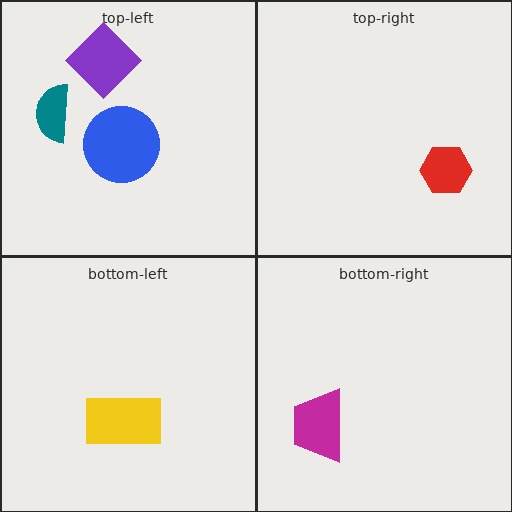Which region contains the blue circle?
The top-left region.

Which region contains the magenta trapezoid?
The bottom-right region.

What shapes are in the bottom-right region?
The magenta trapezoid.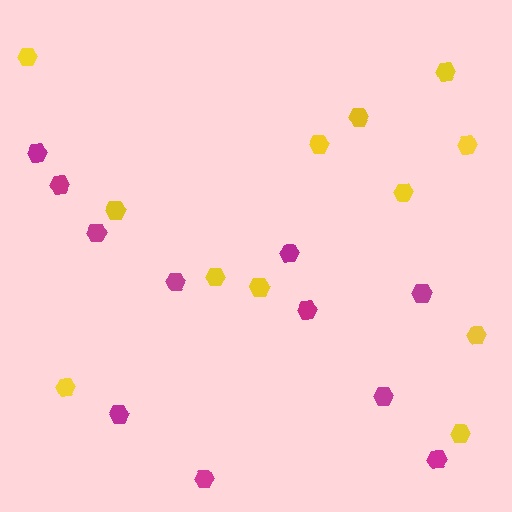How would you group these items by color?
There are 2 groups: one group of magenta hexagons (11) and one group of yellow hexagons (12).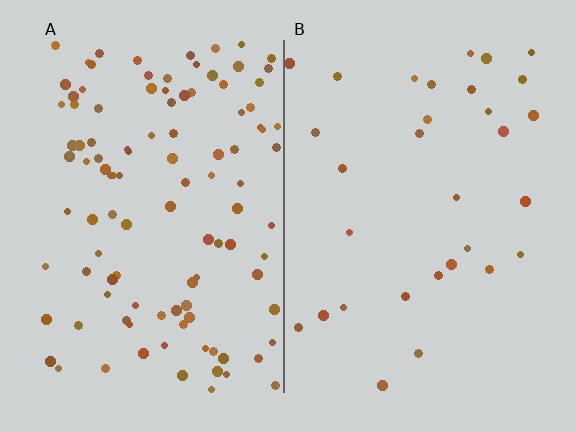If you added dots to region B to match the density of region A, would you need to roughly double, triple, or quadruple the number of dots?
Approximately triple.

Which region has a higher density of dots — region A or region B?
A (the left).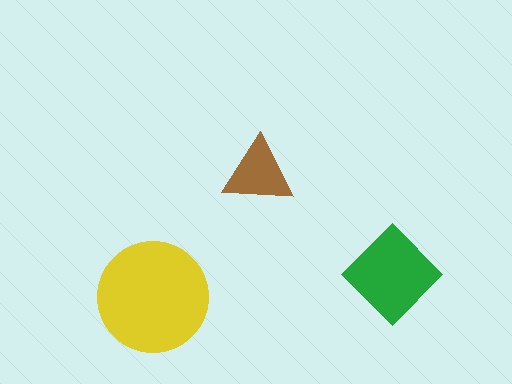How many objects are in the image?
There are 3 objects in the image.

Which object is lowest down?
The yellow circle is bottommost.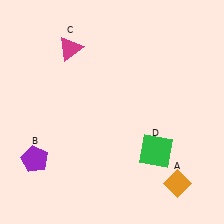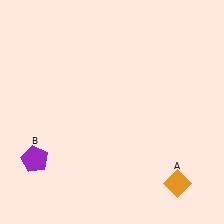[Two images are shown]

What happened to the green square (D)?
The green square (D) was removed in Image 2. It was in the bottom-right area of Image 1.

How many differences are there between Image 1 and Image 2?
There are 2 differences between the two images.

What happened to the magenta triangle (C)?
The magenta triangle (C) was removed in Image 2. It was in the top-left area of Image 1.